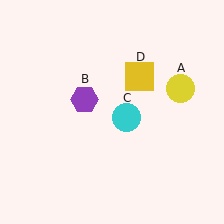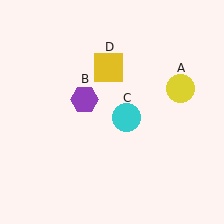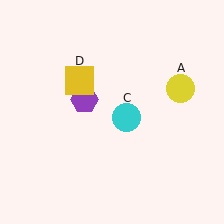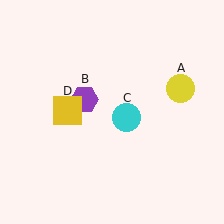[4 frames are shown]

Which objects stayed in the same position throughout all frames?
Yellow circle (object A) and purple hexagon (object B) and cyan circle (object C) remained stationary.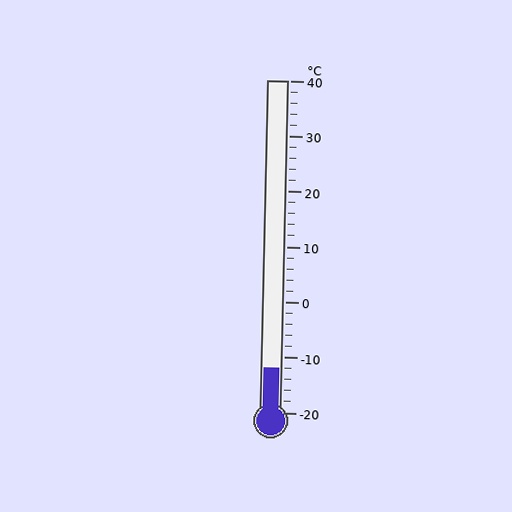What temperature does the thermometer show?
The thermometer shows approximately -12°C.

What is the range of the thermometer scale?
The thermometer scale ranges from -20°C to 40°C.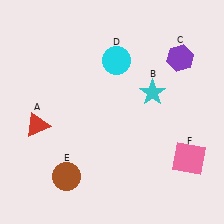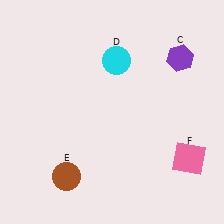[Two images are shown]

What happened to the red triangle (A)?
The red triangle (A) was removed in Image 2. It was in the bottom-left area of Image 1.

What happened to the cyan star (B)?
The cyan star (B) was removed in Image 2. It was in the top-right area of Image 1.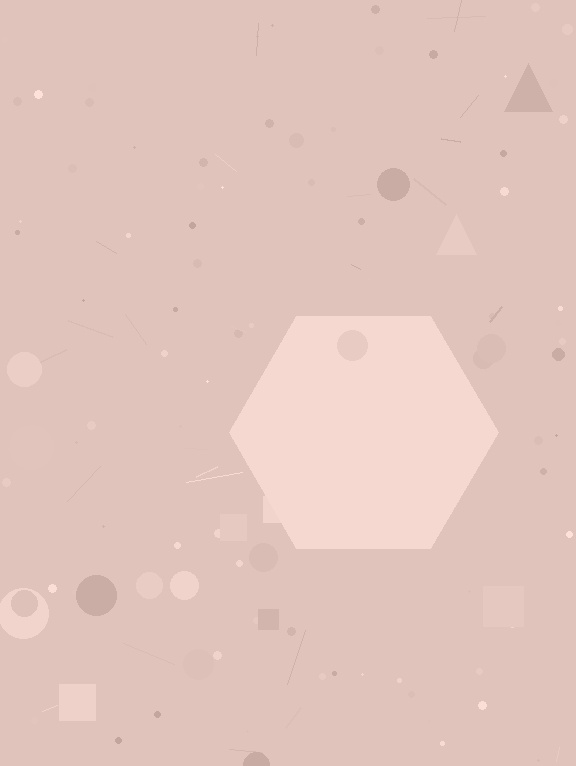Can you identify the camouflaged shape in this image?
The camouflaged shape is a hexagon.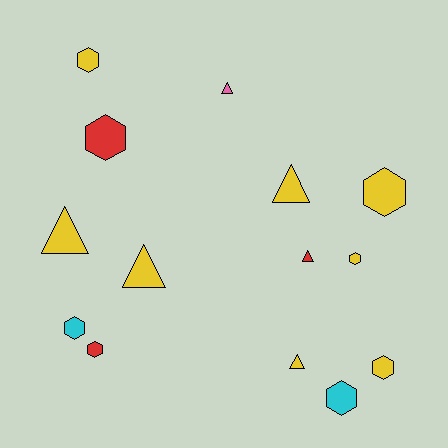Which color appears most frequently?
Yellow, with 8 objects.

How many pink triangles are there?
There is 1 pink triangle.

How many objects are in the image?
There are 14 objects.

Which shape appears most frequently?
Hexagon, with 8 objects.